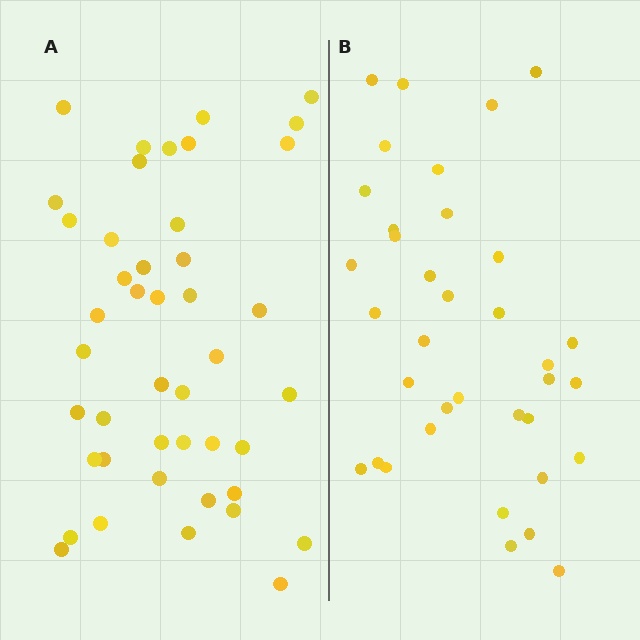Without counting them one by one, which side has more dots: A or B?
Region A (the left region) has more dots.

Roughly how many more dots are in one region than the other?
Region A has roughly 8 or so more dots than region B.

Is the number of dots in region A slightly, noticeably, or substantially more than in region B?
Region A has only slightly more — the two regions are fairly close. The ratio is roughly 1.2 to 1.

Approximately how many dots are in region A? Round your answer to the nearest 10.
About 40 dots. (The exact count is 44, which rounds to 40.)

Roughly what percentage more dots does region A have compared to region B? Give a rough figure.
About 20% more.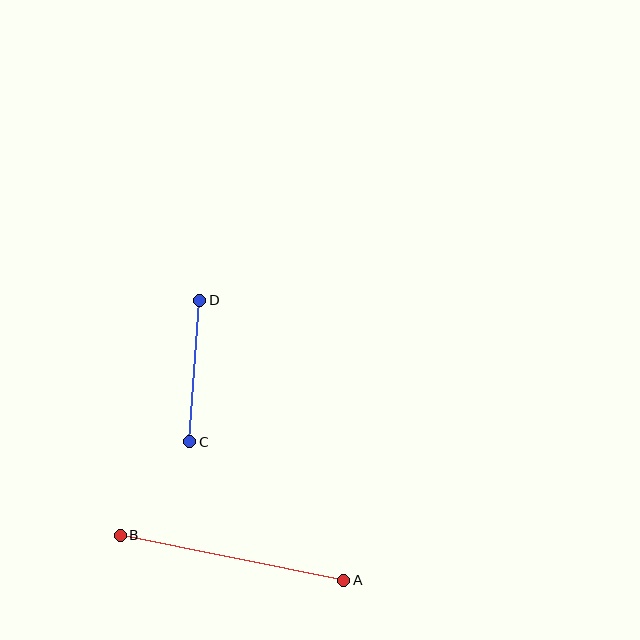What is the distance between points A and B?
The distance is approximately 228 pixels.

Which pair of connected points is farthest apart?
Points A and B are farthest apart.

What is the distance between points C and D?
The distance is approximately 142 pixels.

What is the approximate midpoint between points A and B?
The midpoint is at approximately (232, 558) pixels.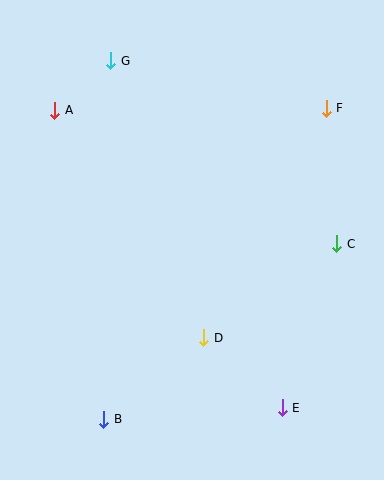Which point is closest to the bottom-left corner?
Point B is closest to the bottom-left corner.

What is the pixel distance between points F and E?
The distance between F and E is 303 pixels.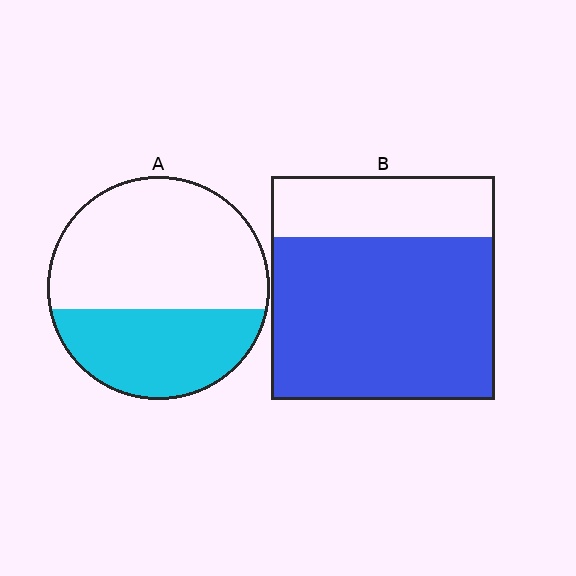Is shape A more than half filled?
No.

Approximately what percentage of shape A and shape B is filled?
A is approximately 40% and B is approximately 75%.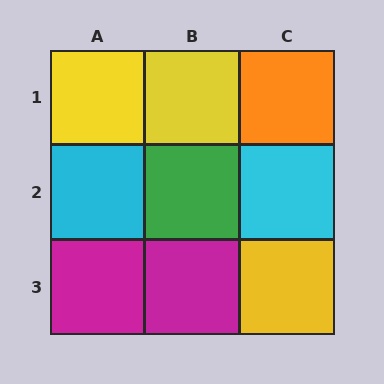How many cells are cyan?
2 cells are cyan.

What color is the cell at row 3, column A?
Magenta.